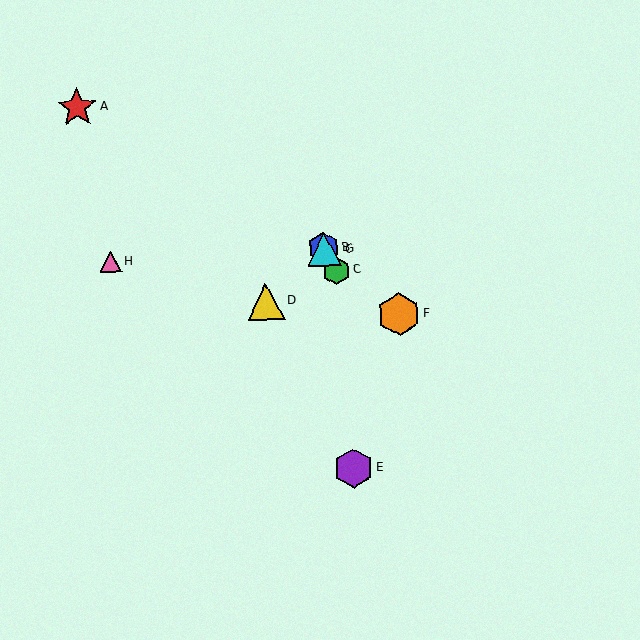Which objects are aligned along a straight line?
Objects B, C, G are aligned along a straight line.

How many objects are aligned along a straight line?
3 objects (B, C, G) are aligned along a straight line.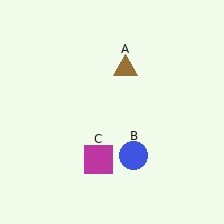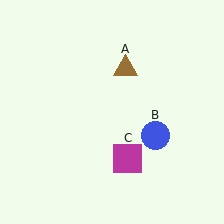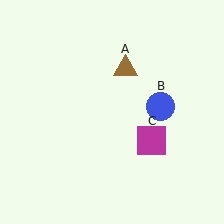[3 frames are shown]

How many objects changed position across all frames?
2 objects changed position: blue circle (object B), magenta square (object C).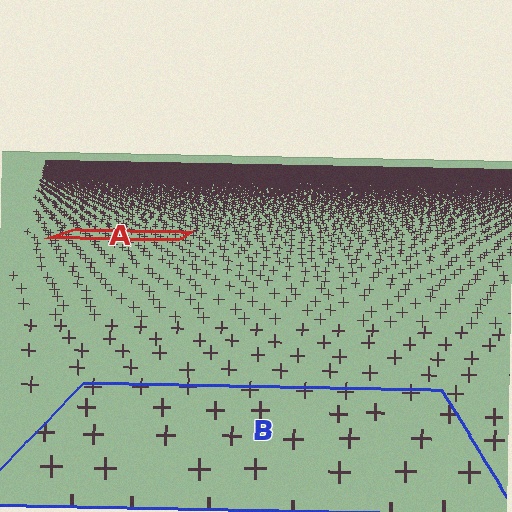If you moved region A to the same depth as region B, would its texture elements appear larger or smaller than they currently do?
They would appear larger. At a closer depth, the same texture elements are projected at a bigger on-screen size.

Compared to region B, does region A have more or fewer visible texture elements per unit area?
Region A has more texture elements per unit area — they are packed more densely because it is farther away.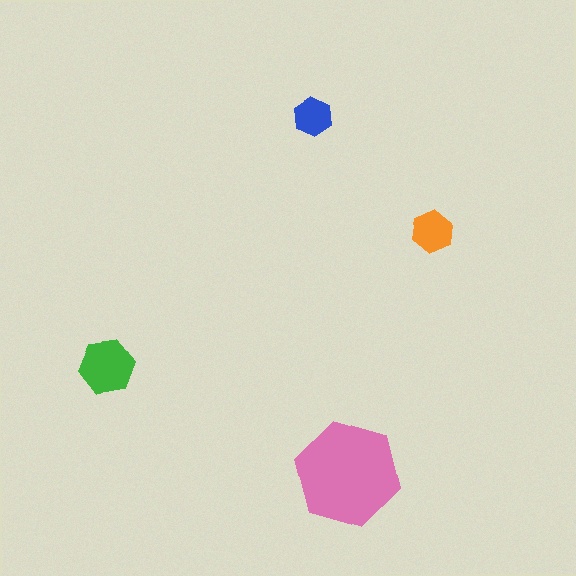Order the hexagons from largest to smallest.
the pink one, the green one, the orange one, the blue one.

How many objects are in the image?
There are 4 objects in the image.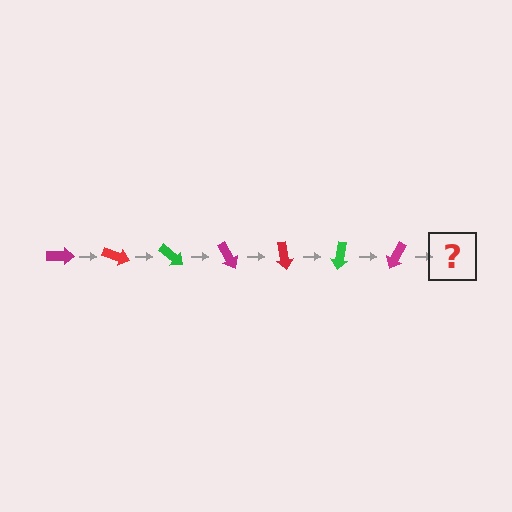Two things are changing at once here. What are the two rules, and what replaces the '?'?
The two rules are that it rotates 20 degrees each step and the color cycles through magenta, red, and green. The '?' should be a red arrow, rotated 140 degrees from the start.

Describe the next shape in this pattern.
It should be a red arrow, rotated 140 degrees from the start.